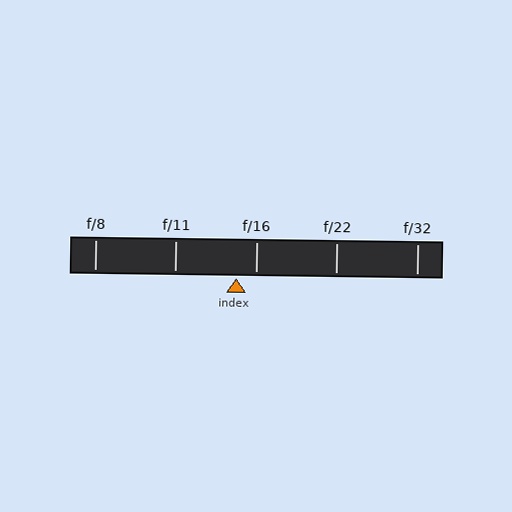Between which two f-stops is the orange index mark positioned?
The index mark is between f/11 and f/16.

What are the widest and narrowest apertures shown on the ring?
The widest aperture shown is f/8 and the narrowest is f/32.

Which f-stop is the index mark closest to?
The index mark is closest to f/16.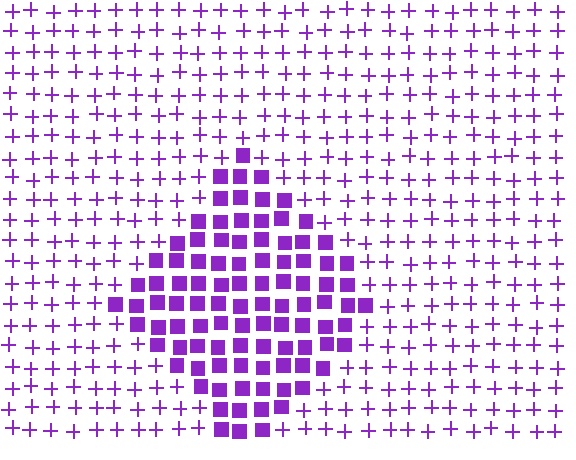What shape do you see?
I see a diamond.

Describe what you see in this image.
The image is filled with small purple elements arranged in a uniform grid. A diamond-shaped region contains squares, while the surrounding area contains plus signs. The boundary is defined purely by the change in element shape.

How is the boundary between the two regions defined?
The boundary is defined by a change in element shape: squares inside vs. plus signs outside. All elements share the same color and spacing.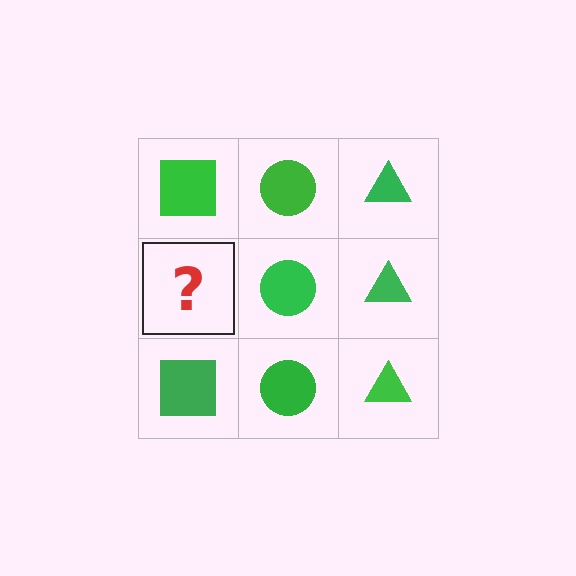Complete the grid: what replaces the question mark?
The question mark should be replaced with a green square.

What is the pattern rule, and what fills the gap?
The rule is that each column has a consistent shape. The gap should be filled with a green square.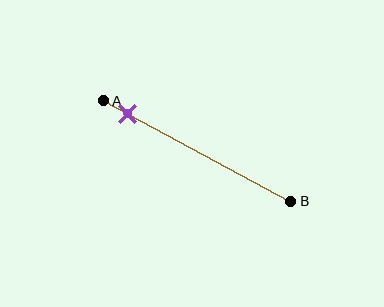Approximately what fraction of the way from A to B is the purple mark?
The purple mark is approximately 15% of the way from A to B.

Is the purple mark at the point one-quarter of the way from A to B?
No, the mark is at about 15% from A, not at the 25% one-quarter point.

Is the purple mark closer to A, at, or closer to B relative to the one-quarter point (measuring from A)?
The purple mark is closer to point A than the one-quarter point of segment AB.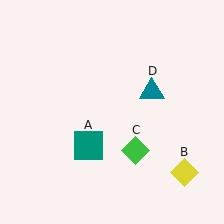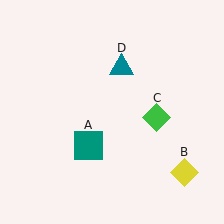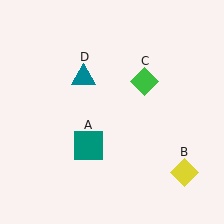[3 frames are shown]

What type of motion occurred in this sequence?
The green diamond (object C), teal triangle (object D) rotated counterclockwise around the center of the scene.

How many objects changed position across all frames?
2 objects changed position: green diamond (object C), teal triangle (object D).